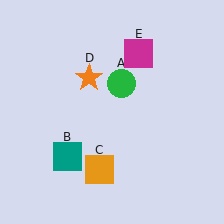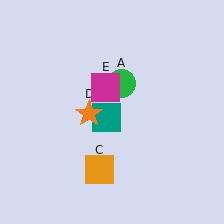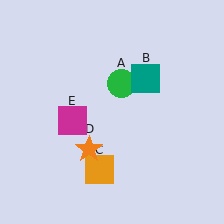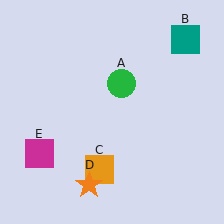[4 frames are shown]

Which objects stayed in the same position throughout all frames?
Green circle (object A) and orange square (object C) remained stationary.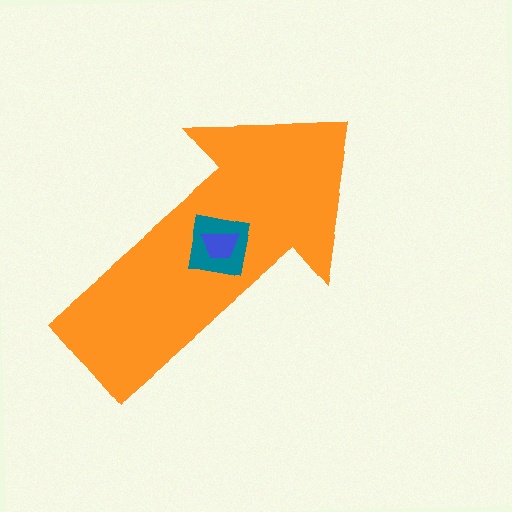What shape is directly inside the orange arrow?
The teal square.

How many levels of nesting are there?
3.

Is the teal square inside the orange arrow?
Yes.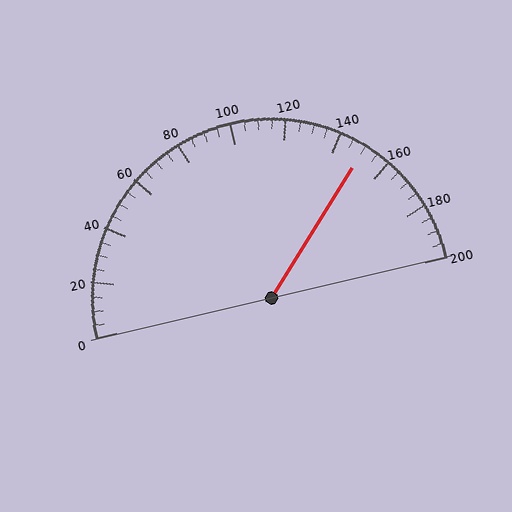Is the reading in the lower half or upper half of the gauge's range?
The reading is in the upper half of the range (0 to 200).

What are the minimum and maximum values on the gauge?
The gauge ranges from 0 to 200.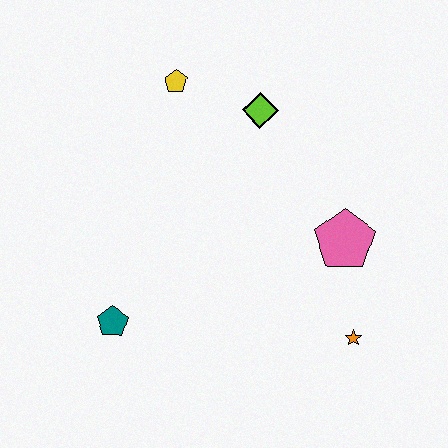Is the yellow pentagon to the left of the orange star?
Yes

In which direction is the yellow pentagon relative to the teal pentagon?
The yellow pentagon is above the teal pentagon.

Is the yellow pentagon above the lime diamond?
Yes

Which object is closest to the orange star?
The pink pentagon is closest to the orange star.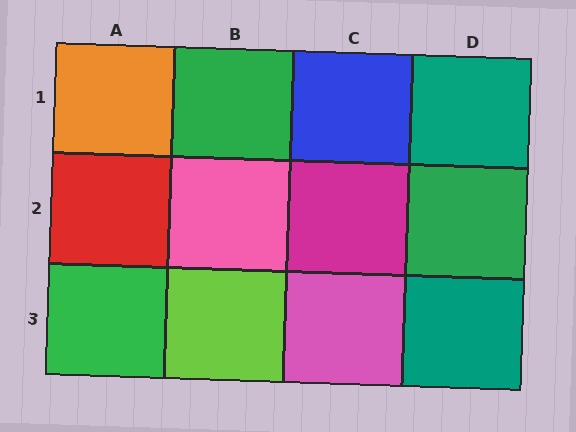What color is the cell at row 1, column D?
Teal.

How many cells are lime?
1 cell is lime.